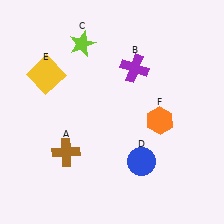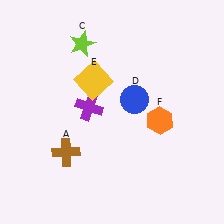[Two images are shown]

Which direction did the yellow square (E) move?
The yellow square (E) moved right.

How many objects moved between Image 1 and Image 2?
3 objects moved between the two images.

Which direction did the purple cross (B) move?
The purple cross (B) moved left.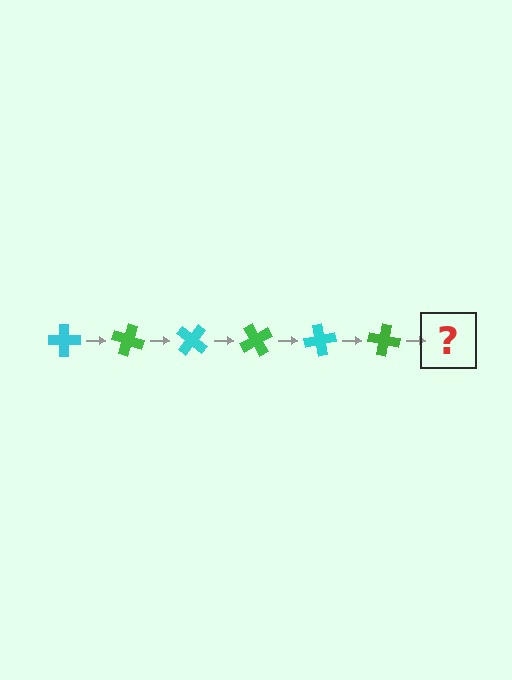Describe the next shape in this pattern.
It should be a cyan cross, rotated 120 degrees from the start.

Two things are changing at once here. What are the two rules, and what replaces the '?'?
The two rules are that it rotates 20 degrees each step and the color cycles through cyan and green. The '?' should be a cyan cross, rotated 120 degrees from the start.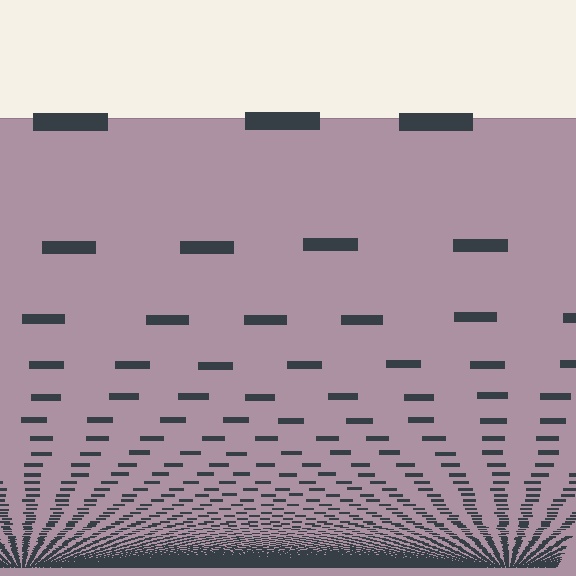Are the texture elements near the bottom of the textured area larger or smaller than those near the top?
Smaller. The gradient is inverted — elements near the bottom are smaller and denser.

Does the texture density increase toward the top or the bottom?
Density increases toward the bottom.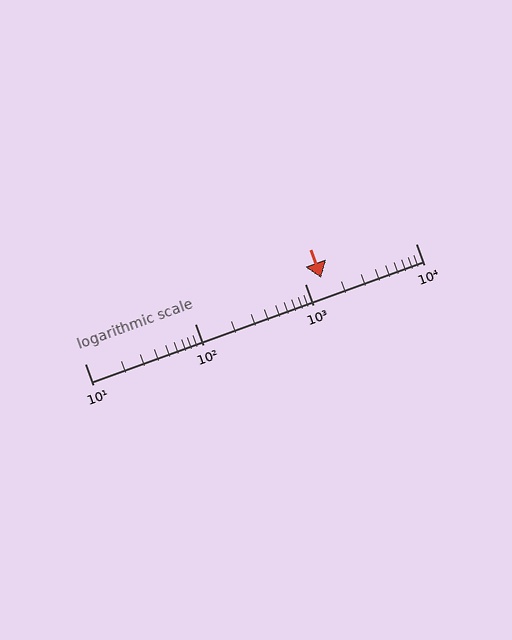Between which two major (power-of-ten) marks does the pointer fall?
The pointer is between 1000 and 10000.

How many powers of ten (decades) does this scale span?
The scale spans 3 decades, from 10 to 10000.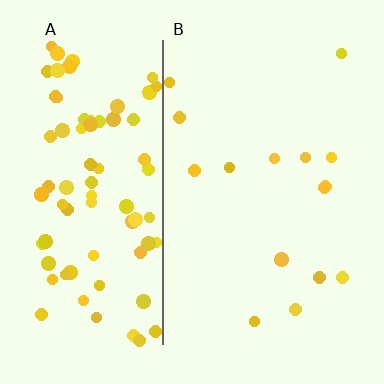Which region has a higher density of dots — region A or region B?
A (the left).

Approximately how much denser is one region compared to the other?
Approximately 5.5× — region A over region B.